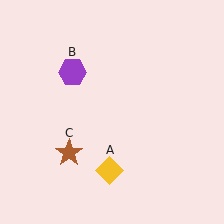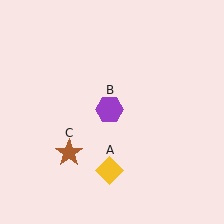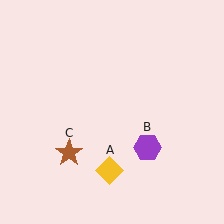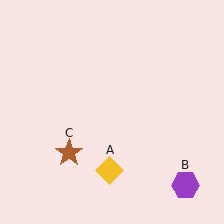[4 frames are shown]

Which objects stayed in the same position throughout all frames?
Yellow diamond (object A) and brown star (object C) remained stationary.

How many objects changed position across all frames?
1 object changed position: purple hexagon (object B).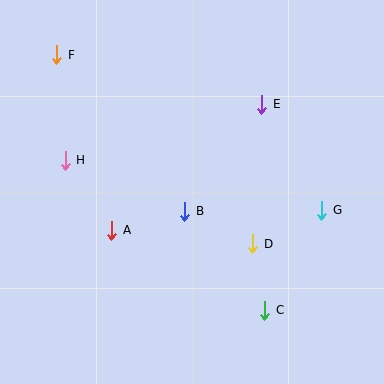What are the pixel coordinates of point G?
Point G is at (322, 210).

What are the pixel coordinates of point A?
Point A is at (112, 230).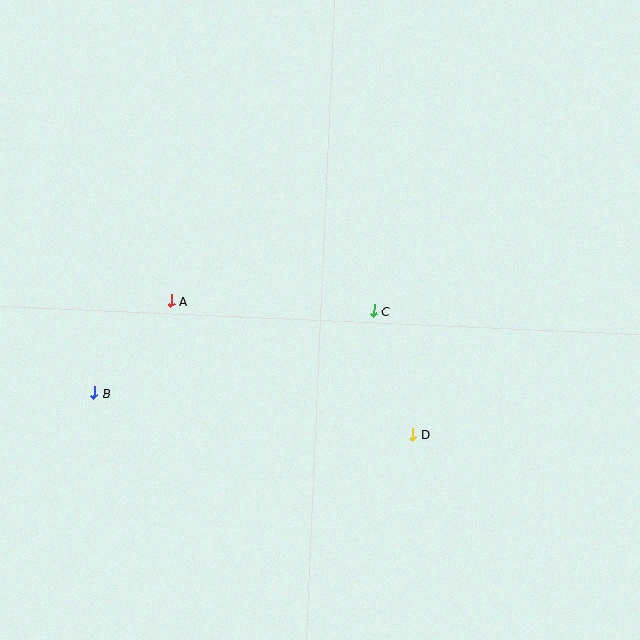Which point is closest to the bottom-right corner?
Point D is closest to the bottom-right corner.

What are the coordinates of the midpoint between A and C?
The midpoint between A and C is at (272, 306).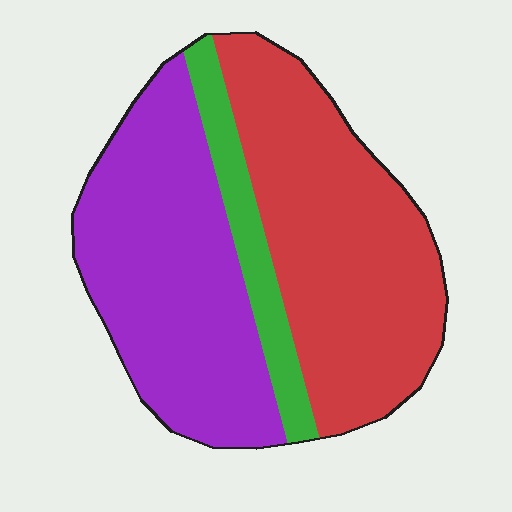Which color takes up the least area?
Green, at roughly 10%.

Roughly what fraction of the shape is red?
Red takes up between a third and a half of the shape.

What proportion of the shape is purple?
Purple takes up about two fifths (2/5) of the shape.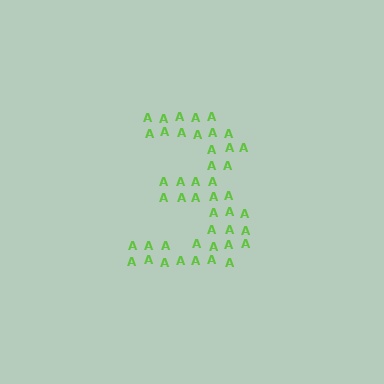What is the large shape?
The large shape is the digit 3.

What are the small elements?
The small elements are letter A's.